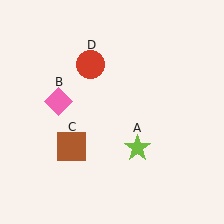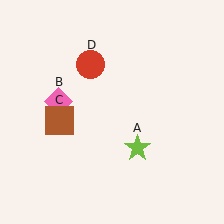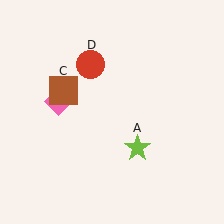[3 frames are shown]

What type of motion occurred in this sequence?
The brown square (object C) rotated clockwise around the center of the scene.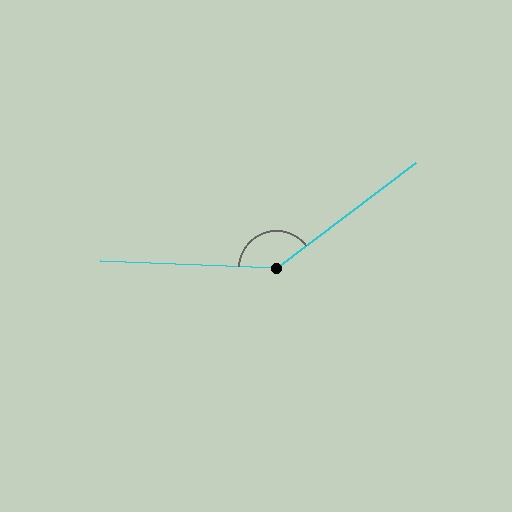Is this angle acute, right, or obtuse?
It is obtuse.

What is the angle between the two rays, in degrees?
Approximately 141 degrees.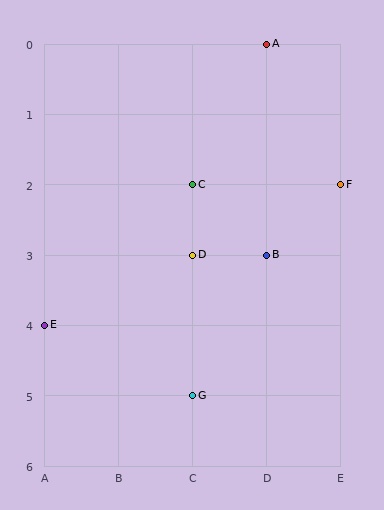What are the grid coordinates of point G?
Point G is at grid coordinates (C, 5).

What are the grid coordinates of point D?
Point D is at grid coordinates (C, 3).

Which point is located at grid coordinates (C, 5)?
Point G is at (C, 5).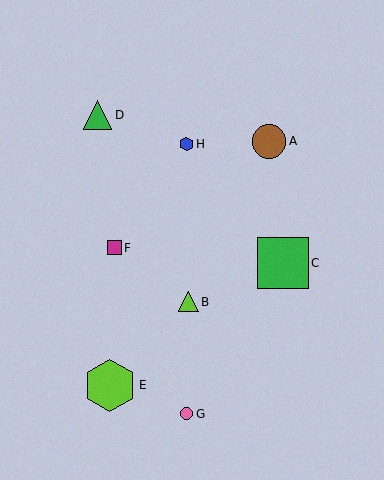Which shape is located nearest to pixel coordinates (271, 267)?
The green square (labeled C) at (283, 263) is nearest to that location.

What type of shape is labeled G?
Shape G is a pink circle.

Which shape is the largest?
The lime hexagon (labeled E) is the largest.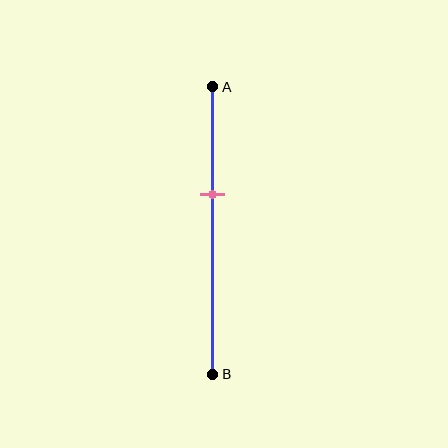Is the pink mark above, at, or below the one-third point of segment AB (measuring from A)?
The pink mark is below the one-third point of segment AB.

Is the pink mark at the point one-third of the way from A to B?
No, the mark is at about 35% from A, not at the 33% one-third point.